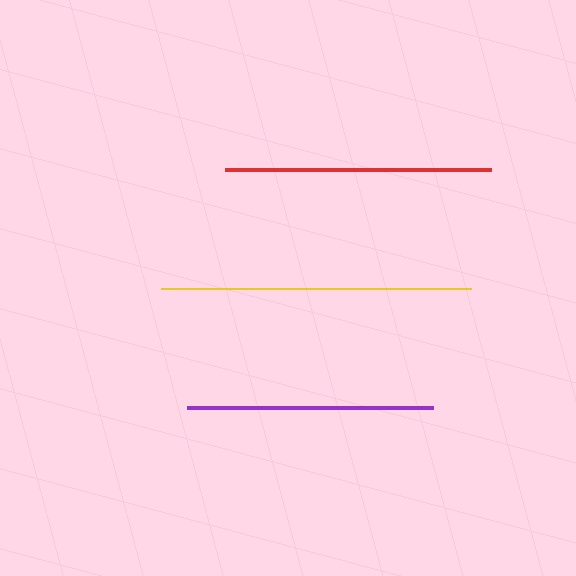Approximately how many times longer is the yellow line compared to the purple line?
The yellow line is approximately 1.3 times the length of the purple line.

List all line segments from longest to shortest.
From longest to shortest: yellow, red, purple.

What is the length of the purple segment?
The purple segment is approximately 246 pixels long.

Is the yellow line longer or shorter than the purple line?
The yellow line is longer than the purple line.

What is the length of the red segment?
The red segment is approximately 266 pixels long.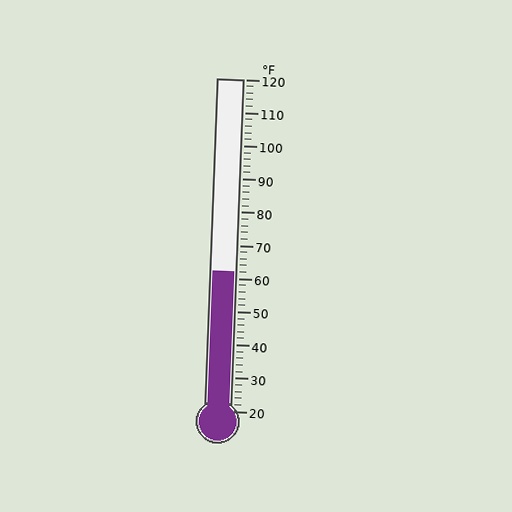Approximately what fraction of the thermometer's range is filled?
The thermometer is filled to approximately 40% of its range.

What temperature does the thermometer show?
The thermometer shows approximately 62°F.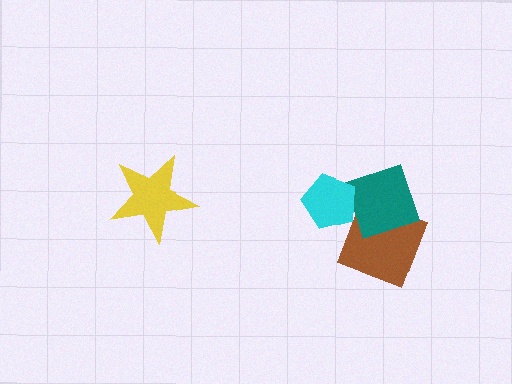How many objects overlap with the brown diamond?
2 objects overlap with the brown diamond.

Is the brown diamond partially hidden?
Yes, it is partially covered by another shape.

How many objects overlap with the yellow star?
0 objects overlap with the yellow star.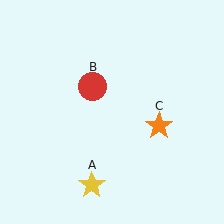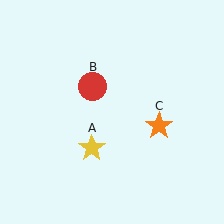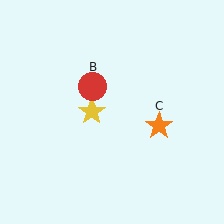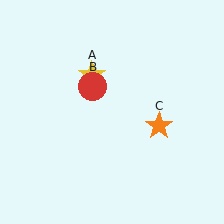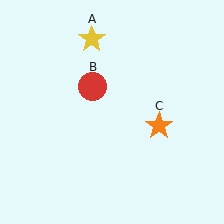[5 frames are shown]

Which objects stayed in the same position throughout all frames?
Red circle (object B) and orange star (object C) remained stationary.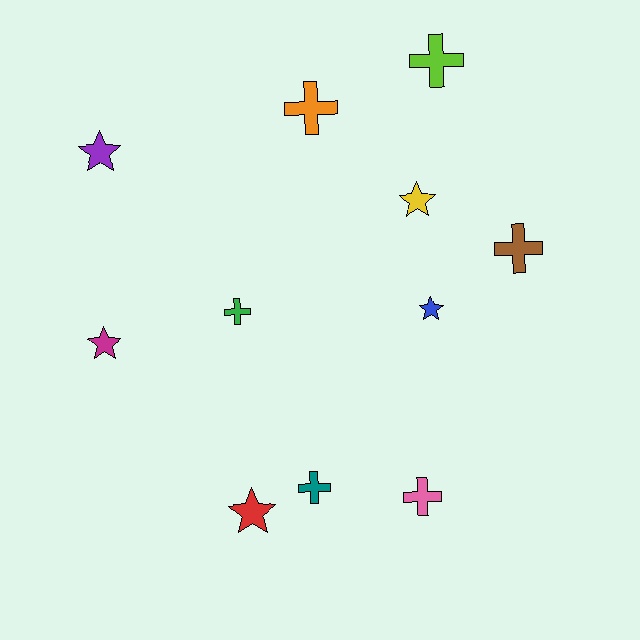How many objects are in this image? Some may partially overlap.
There are 11 objects.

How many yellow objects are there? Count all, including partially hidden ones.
There is 1 yellow object.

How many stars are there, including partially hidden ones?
There are 5 stars.